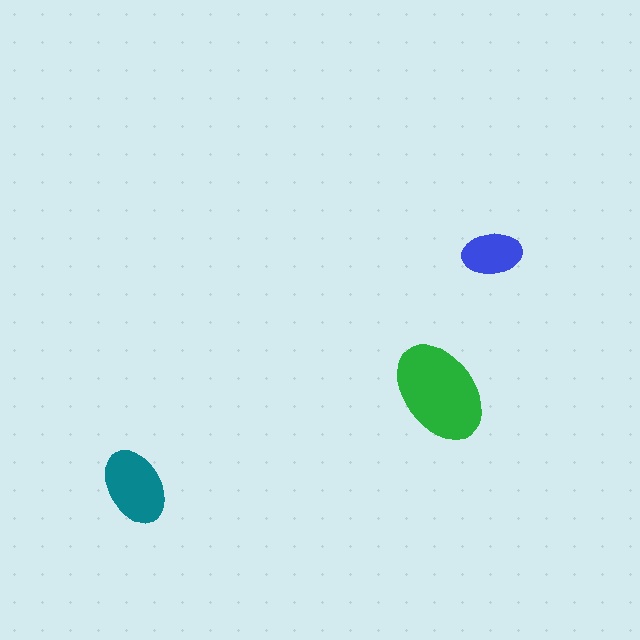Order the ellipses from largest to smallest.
the green one, the teal one, the blue one.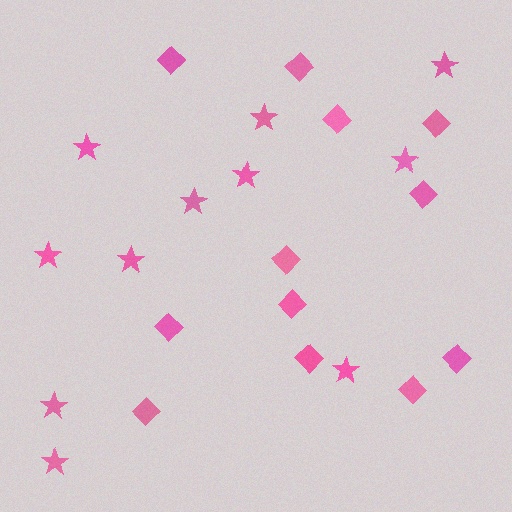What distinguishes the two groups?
There are 2 groups: one group of stars (11) and one group of diamonds (12).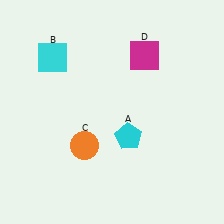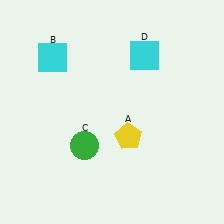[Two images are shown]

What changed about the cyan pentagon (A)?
In Image 1, A is cyan. In Image 2, it changed to yellow.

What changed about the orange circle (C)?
In Image 1, C is orange. In Image 2, it changed to green.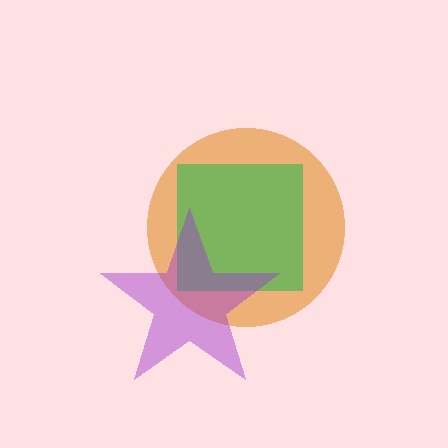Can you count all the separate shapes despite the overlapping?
Yes, there are 3 separate shapes.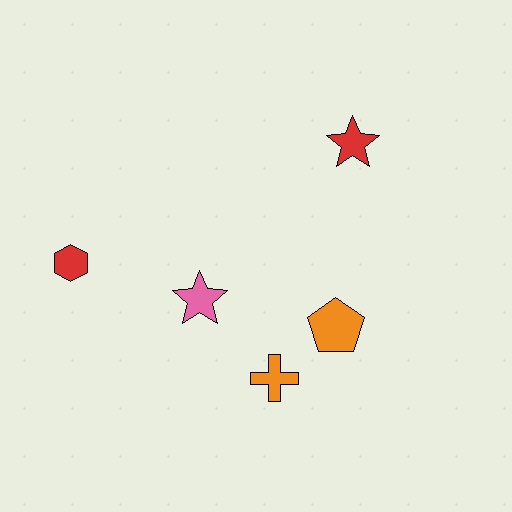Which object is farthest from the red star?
The red hexagon is farthest from the red star.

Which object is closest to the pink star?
The orange cross is closest to the pink star.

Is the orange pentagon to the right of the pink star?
Yes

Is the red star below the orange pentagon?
No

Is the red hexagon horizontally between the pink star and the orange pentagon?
No